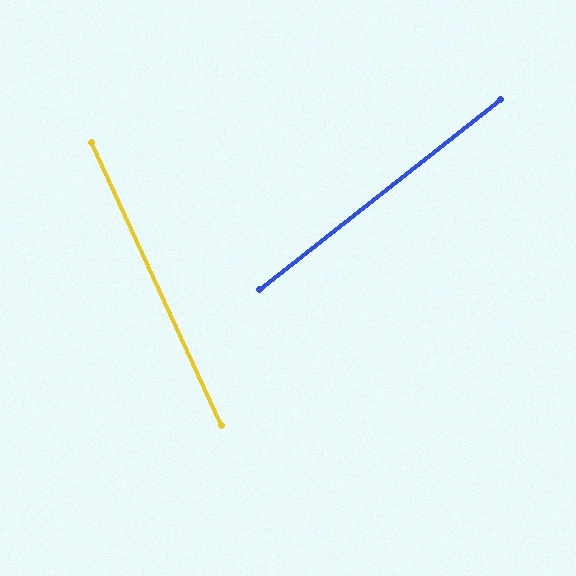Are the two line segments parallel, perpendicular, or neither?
Neither parallel nor perpendicular — they differ by about 76°.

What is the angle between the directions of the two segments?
Approximately 76 degrees.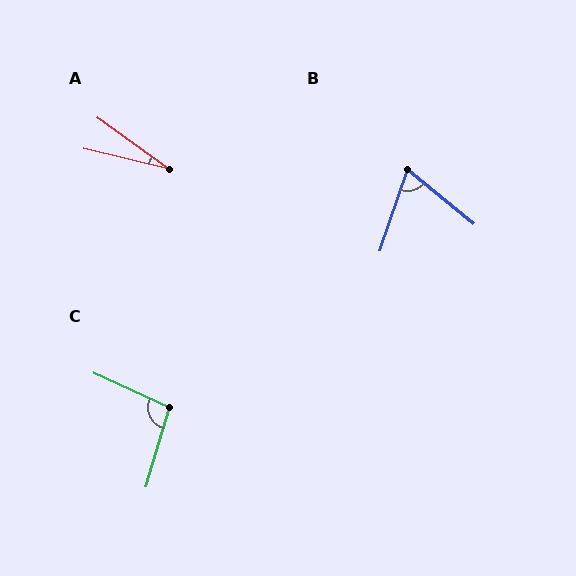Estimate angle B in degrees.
Approximately 69 degrees.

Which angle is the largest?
C, at approximately 98 degrees.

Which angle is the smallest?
A, at approximately 23 degrees.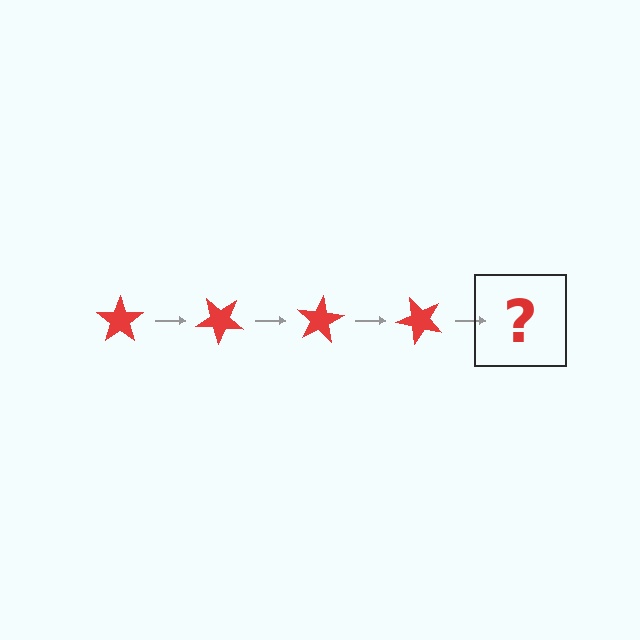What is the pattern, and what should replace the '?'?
The pattern is that the star rotates 40 degrees each step. The '?' should be a red star rotated 160 degrees.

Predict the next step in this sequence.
The next step is a red star rotated 160 degrees.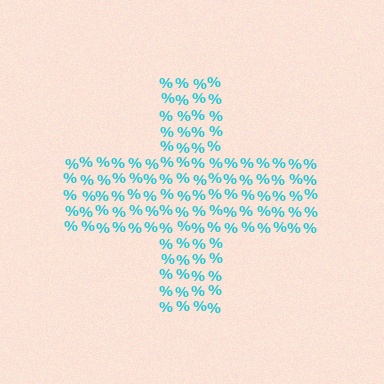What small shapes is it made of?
It is made of small percent signs.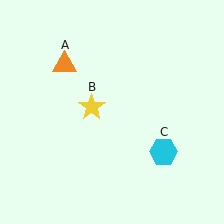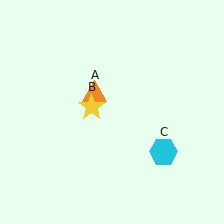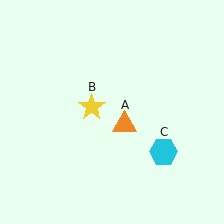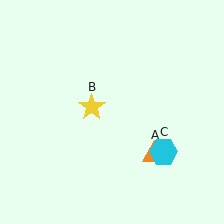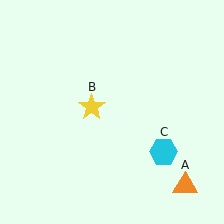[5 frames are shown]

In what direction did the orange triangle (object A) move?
The orange triangle (object A) moved down and to the right.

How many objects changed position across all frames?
1 object changed position: orange triangle (object A).